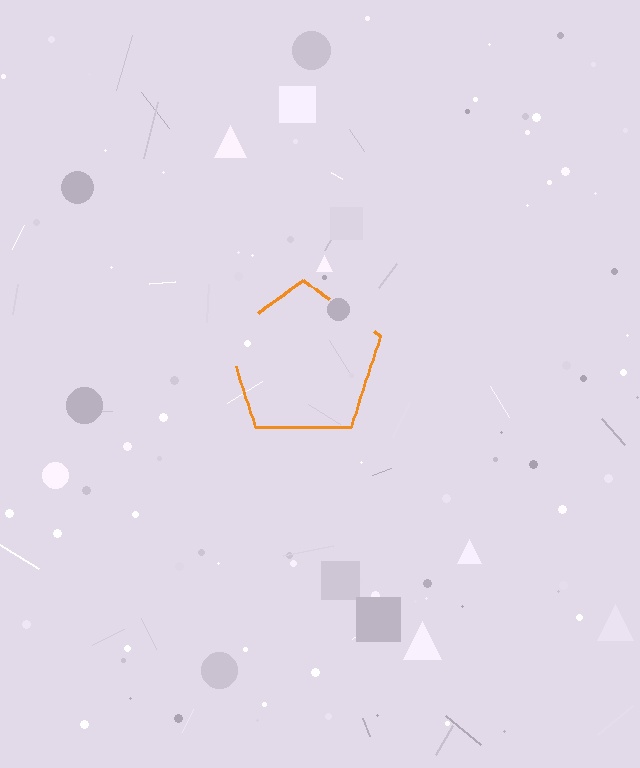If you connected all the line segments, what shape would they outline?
They would outline a pentagon.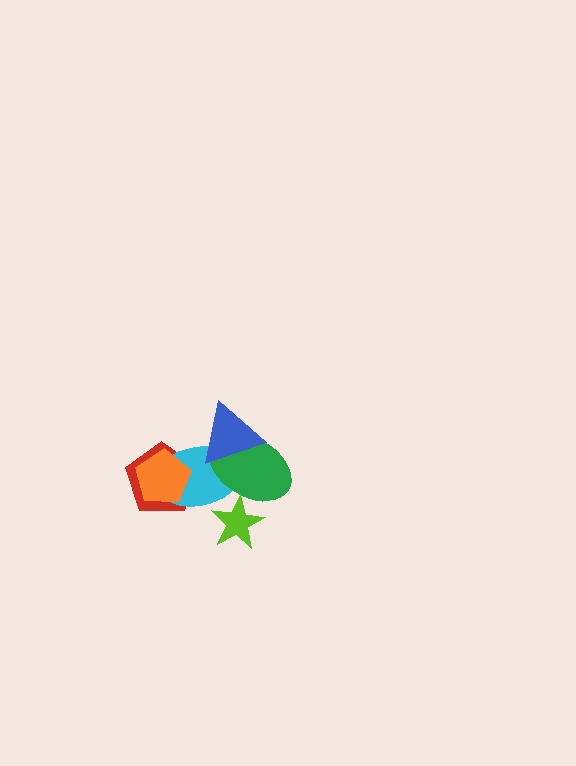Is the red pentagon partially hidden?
Yes, it is partially covered by another shape.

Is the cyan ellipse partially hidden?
Yes, it is partially covered by another shape.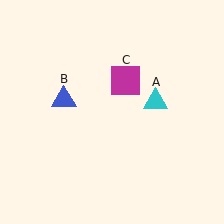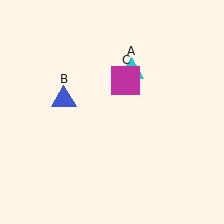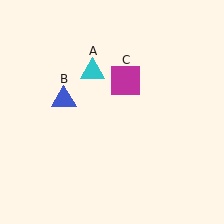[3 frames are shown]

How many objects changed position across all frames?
1 object changed position: cyan triangle (object A).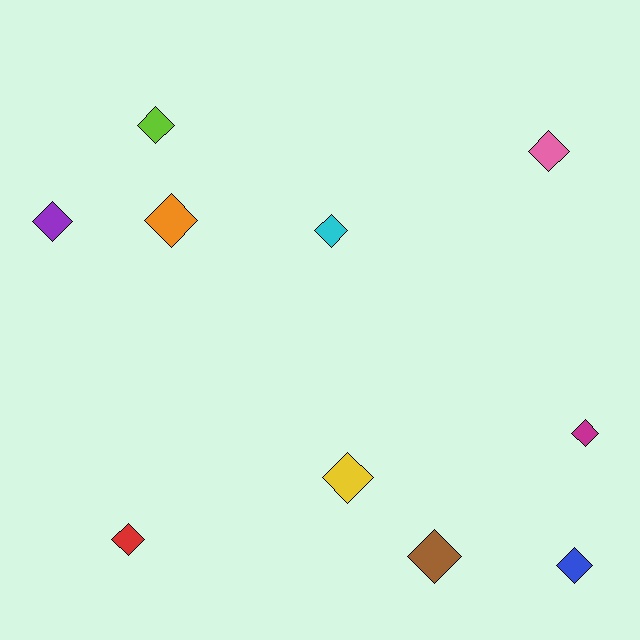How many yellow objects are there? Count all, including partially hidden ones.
There is 1 yellow object.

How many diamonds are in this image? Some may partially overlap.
There are 10 diamonds.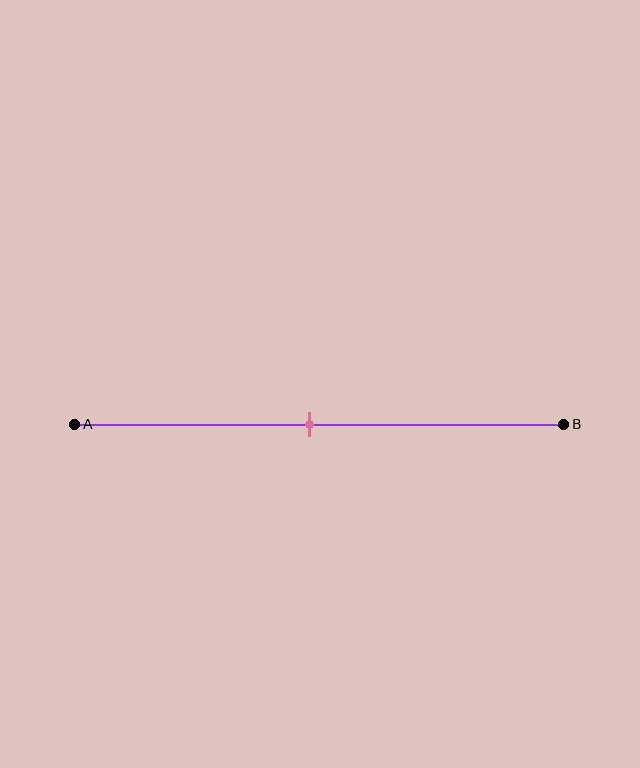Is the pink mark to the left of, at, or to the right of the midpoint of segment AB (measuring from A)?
The pink mark is approximately at the midpoint of segment AB.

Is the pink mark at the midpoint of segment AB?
Yes, the mark is approximately at the midpoint.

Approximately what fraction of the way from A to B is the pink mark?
The pink mark is approximately 50% of the way from A to B.